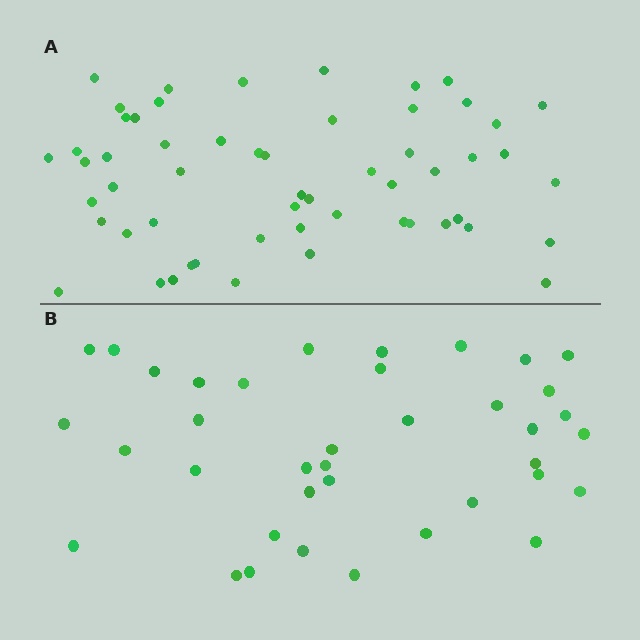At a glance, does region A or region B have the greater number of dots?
Region A (the top region) has more dots.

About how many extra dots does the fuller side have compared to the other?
Region A has approximately 20 more dots than region B.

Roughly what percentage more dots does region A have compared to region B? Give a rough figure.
About 45% more.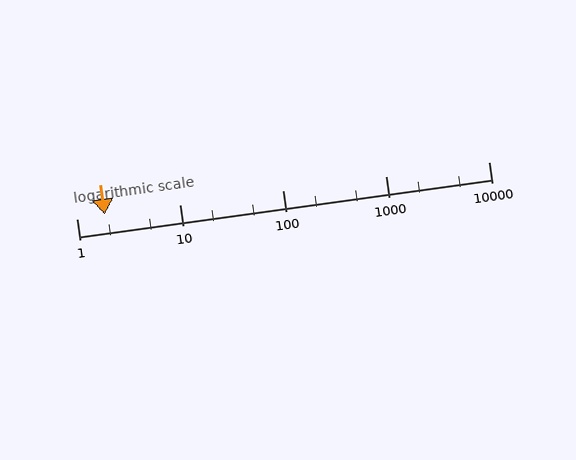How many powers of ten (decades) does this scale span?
The scale spans 4 decades, from 1 to 10000.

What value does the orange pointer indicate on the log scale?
The pointer indicates approximately 1.9.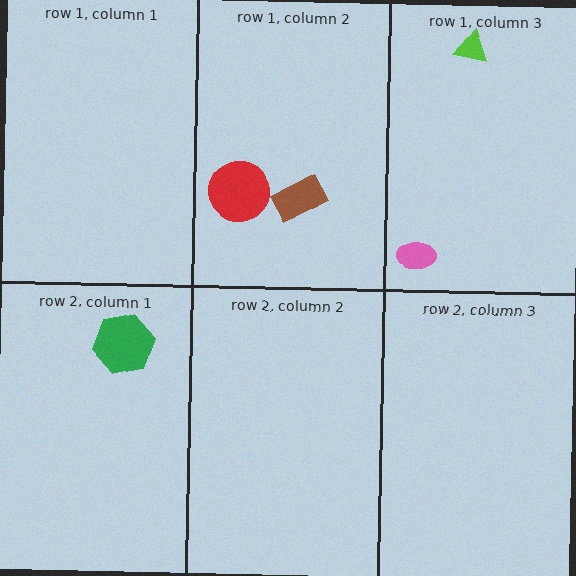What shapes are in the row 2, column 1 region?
The green hexagon.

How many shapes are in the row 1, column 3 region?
2.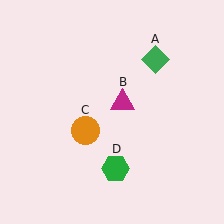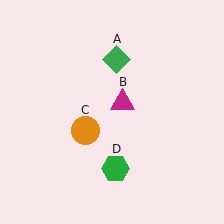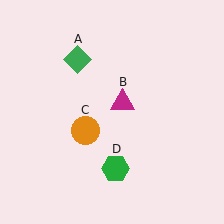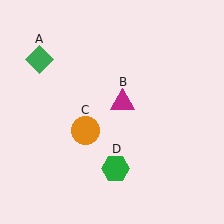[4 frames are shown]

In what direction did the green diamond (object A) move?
The green diamond (object A) moved left.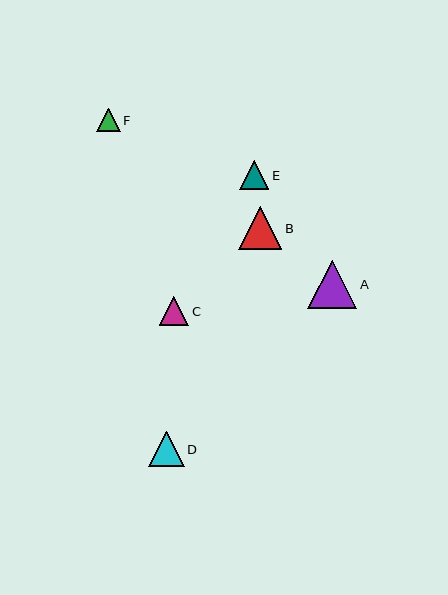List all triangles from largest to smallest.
From largest to smallest: A, B, D, C, E, F.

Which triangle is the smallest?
Triangle F is the smallest with a size of approximately 23 pixels.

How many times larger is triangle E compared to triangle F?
Triangle E is approximately 1.3 times the size of triangle F.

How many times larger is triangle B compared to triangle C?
Triangle B is approximately 1.4 times the size of triangle C.